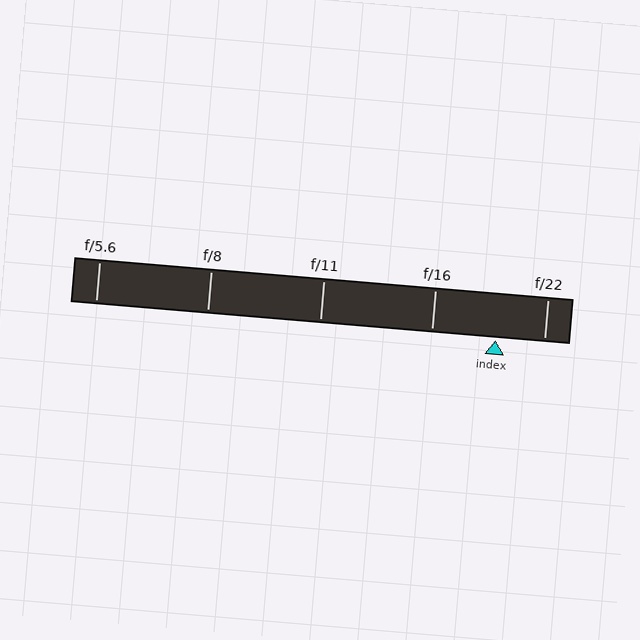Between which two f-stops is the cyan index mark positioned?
The index mark is between f/16 and f/22.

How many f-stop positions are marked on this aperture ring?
There are 5 f-stop positions marked.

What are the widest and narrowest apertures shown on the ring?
The widest aperture shown is f/5.6 and the narrowest is f/22.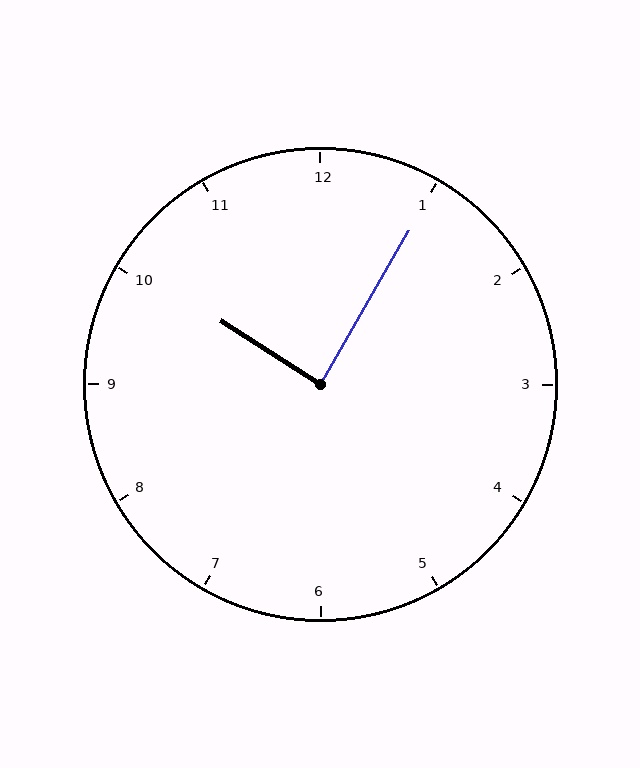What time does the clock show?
10:05.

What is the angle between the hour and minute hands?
Approximately 88 degrees.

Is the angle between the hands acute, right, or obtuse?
It is right.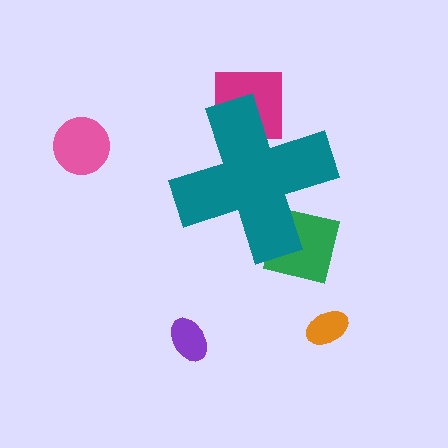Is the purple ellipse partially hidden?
No, the purple ellipse is fully visible.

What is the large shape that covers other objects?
A teal cross.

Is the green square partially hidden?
Yes, the green square is partially hidden behind the teal cross.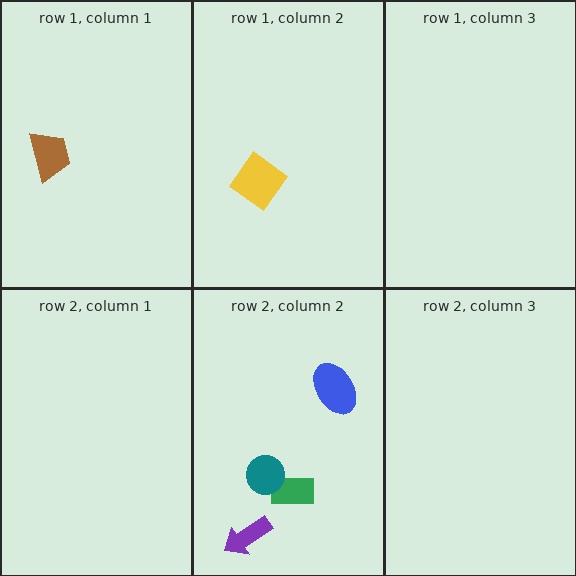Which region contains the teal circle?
The row 2, column 2 region.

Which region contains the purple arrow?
The row 2, column 2 region.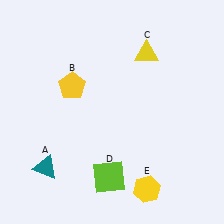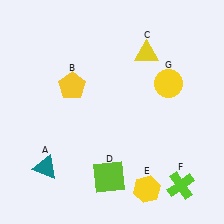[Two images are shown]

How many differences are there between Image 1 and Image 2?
There are 2 differences between the two images.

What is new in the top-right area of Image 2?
A yellow circle (G) was added in the top-right area of Image 2.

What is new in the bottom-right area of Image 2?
A lime cross (F) was added in the bottom-right area of Image 2.